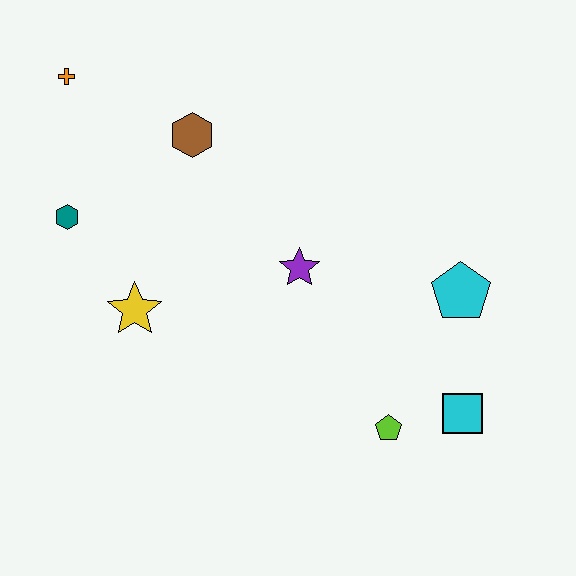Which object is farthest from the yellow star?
The cyan square is farthest from the yellow star.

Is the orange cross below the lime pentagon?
No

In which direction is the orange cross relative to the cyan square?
The orange cross is to the left of the cyan square.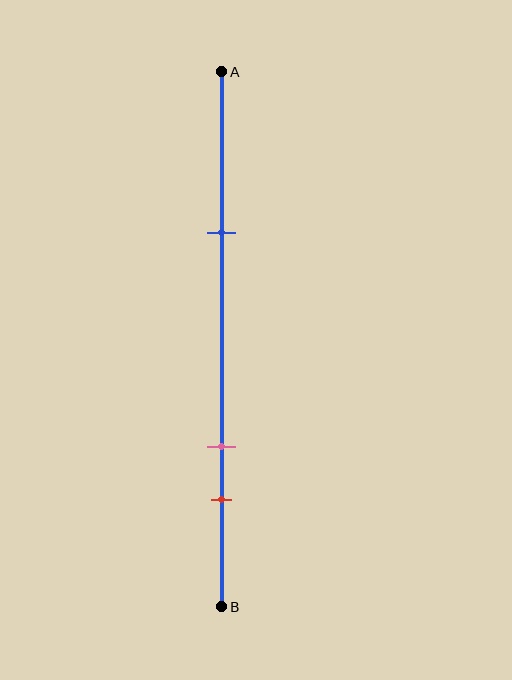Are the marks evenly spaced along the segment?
No, the marks are not evenly spaced.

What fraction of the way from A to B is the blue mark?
The blue mark is approximately 30% (0.3) of the way from A to B.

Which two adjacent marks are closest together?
The pink and red marks are the closest adjacent pair.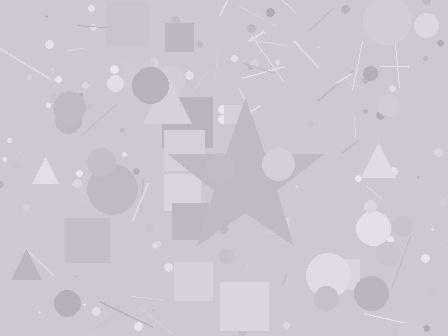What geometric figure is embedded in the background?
A star is embedded in the background.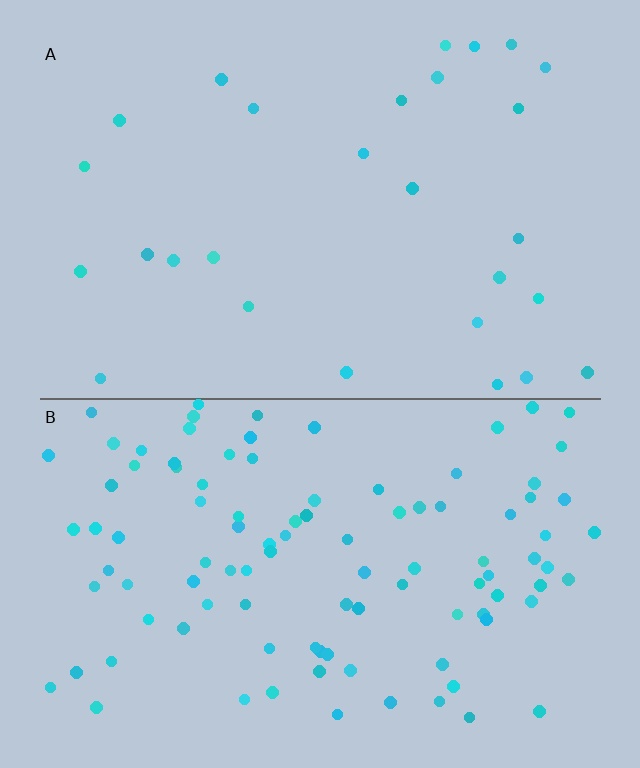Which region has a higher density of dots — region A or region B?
B (the bottom).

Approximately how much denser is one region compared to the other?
Approximately 3.7× — region B over region A.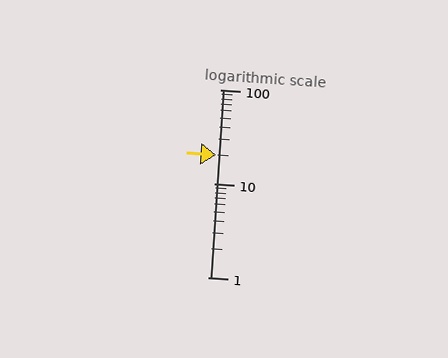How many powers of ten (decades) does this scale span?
The scale spans 2 decades, from 1 to 100.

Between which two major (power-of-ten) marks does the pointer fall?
The pointer is between 10 and 100.